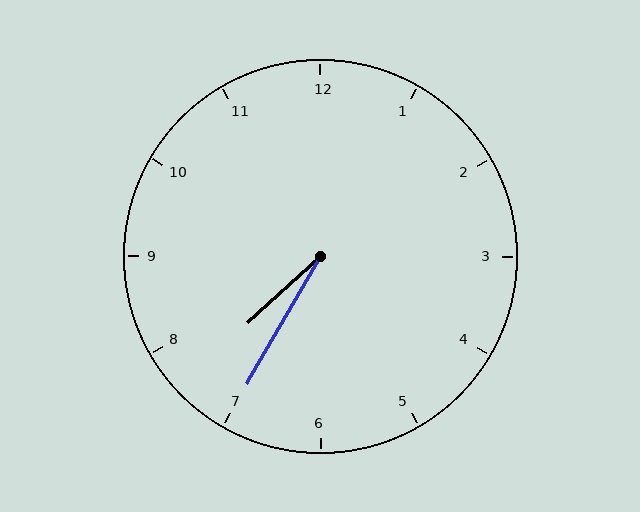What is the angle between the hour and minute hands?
Approximately 18 degrees.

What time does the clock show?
7:35.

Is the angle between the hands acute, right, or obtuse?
It is acute.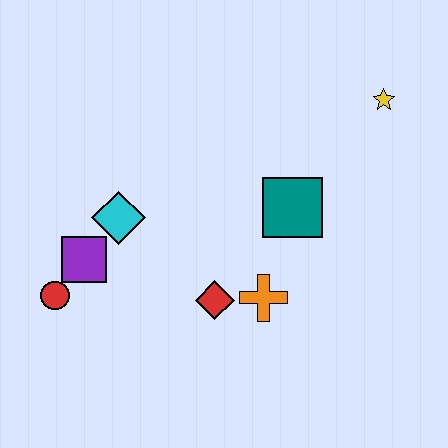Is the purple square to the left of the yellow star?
Yes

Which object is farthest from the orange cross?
The yellow star is farthest from the orange cross.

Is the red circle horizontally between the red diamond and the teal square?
No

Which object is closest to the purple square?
The red circle is closest to the purple square.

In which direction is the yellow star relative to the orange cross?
The yellow star is above the orange cross.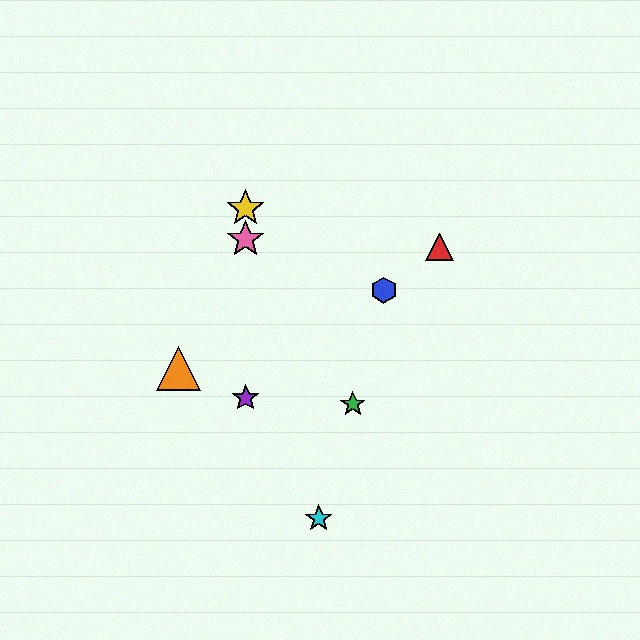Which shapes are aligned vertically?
The yellow star, the purple star, the pink star are aligned vertically.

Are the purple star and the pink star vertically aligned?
Yes, both are at x≈246.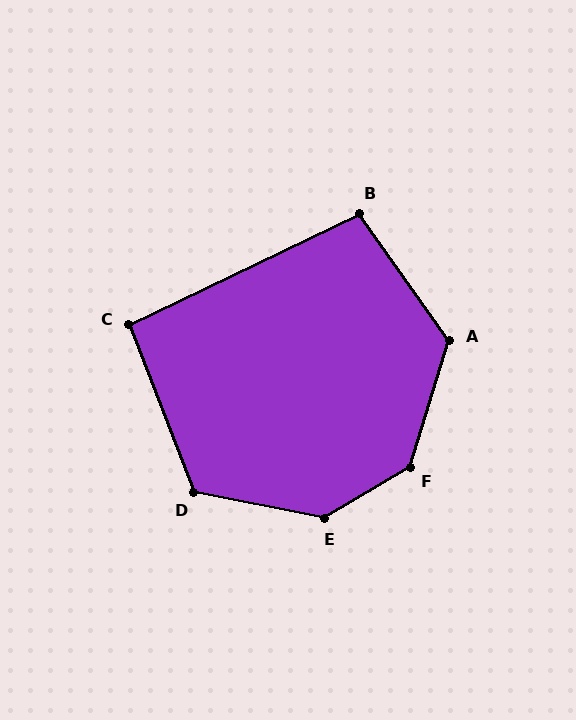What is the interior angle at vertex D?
Approximately 122 degrees (obtuse).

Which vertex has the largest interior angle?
F, at approximately 138 degrees.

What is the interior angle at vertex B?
Approximately 100 degrees (obtuse).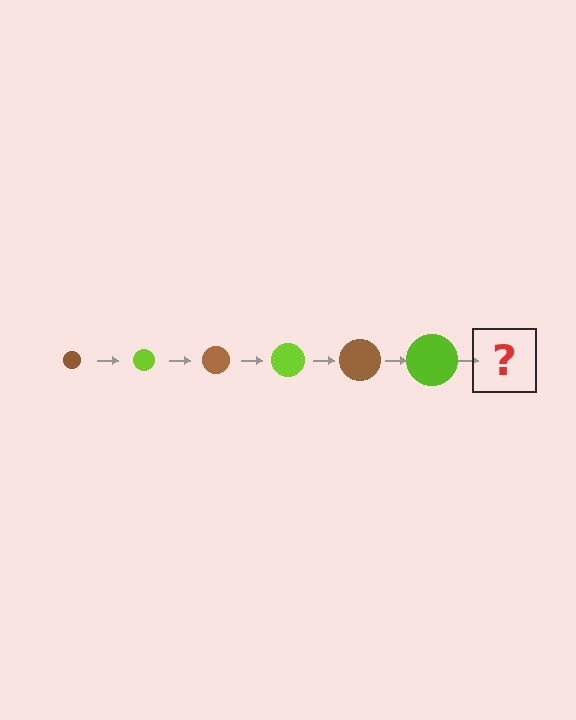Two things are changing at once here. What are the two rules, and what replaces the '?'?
The two rules are that the circle grows larger each step and the color cycles through brown and lime. The '?' should be a brown circle, larger than the previous one.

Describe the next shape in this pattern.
It should be a brown circle, larger than the previous one.